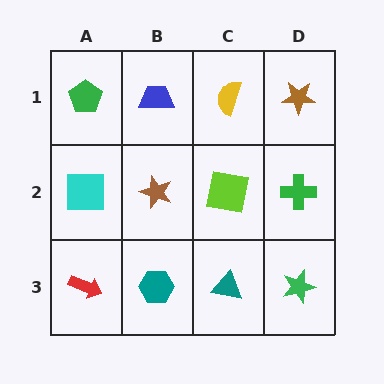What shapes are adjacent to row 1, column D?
A green cross (row 2, column D), a yellow semicircle (row 1, column C).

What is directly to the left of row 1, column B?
A green pentagon.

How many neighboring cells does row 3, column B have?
3.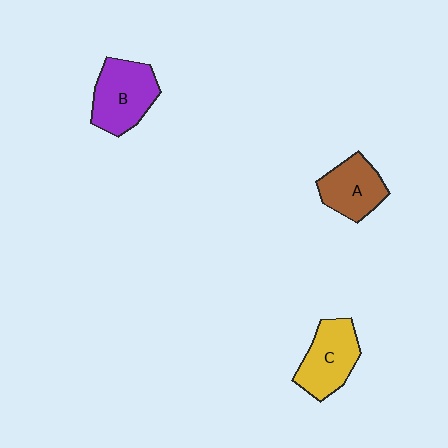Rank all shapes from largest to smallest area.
From largest to smallest: B (purple), C (yellow), A (brown).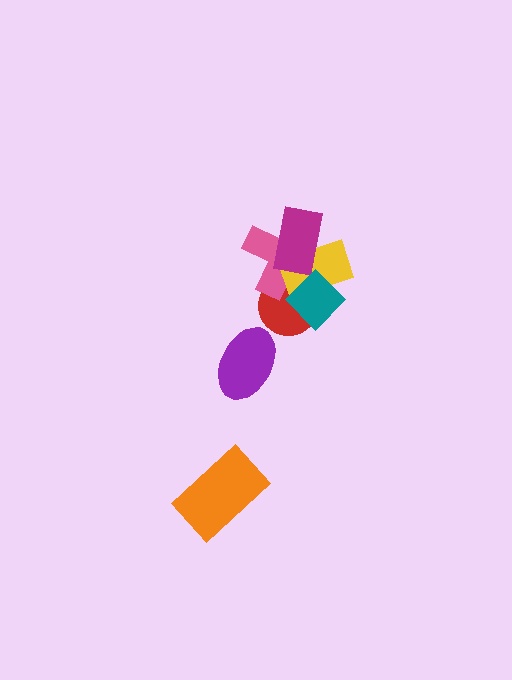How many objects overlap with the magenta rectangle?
2 objects overlap with the magenta rectangle.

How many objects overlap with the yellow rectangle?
4 objects overlap with the yellow rectangle.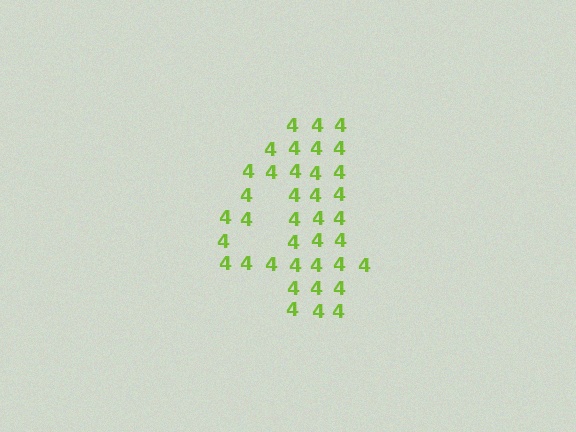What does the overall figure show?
The overall figure shows the digit 4.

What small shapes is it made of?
It is made of small digit 4's.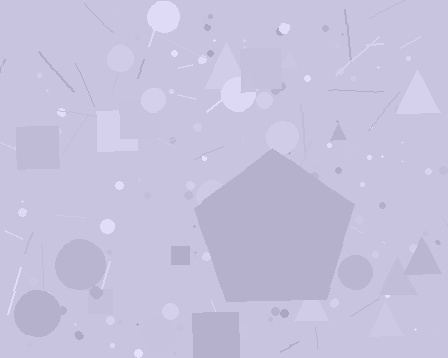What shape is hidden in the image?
A pentagon is hidden in the image.